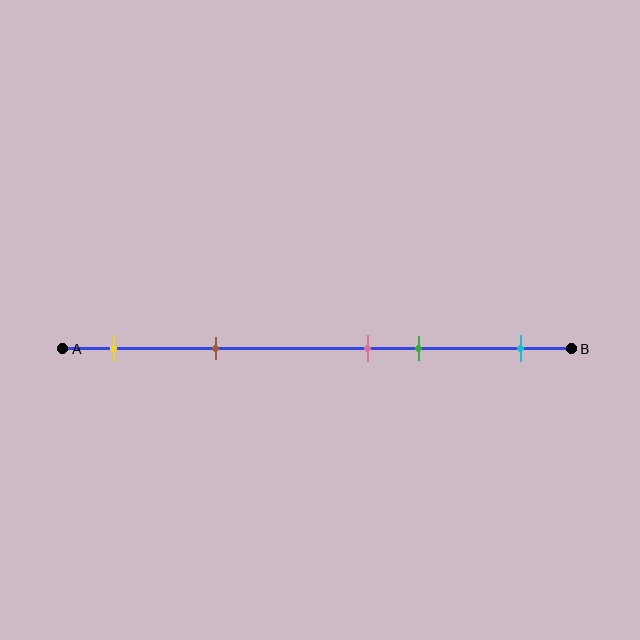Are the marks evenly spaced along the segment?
No, the marks are not evenly spaced.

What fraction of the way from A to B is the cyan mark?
The cyan mark is approximately 90% (0.9) of the way from A to B.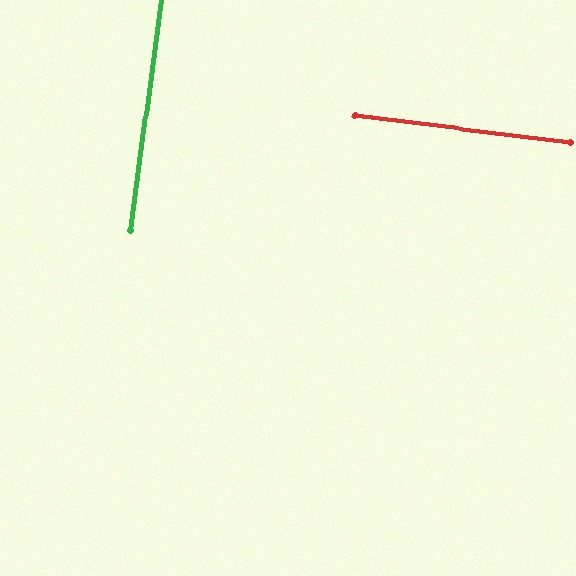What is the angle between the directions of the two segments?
Approximately 89 degrees.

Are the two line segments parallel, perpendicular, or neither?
Perpendicular — they meet at approximately 89°.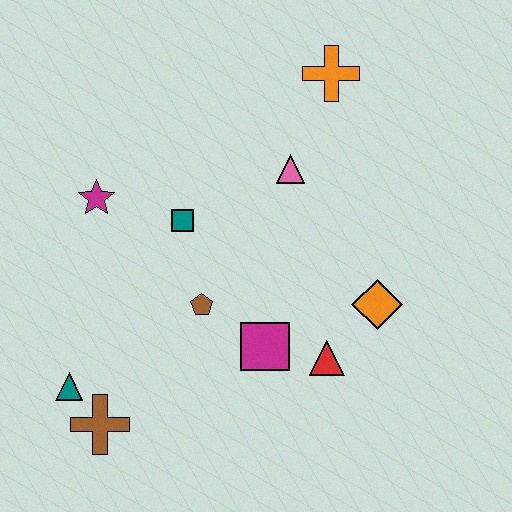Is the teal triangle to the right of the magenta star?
No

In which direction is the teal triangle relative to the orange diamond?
The teal triangle is to the left of the orange diamond.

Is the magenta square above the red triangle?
Yes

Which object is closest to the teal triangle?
The brown cross is closest to the teal triangle.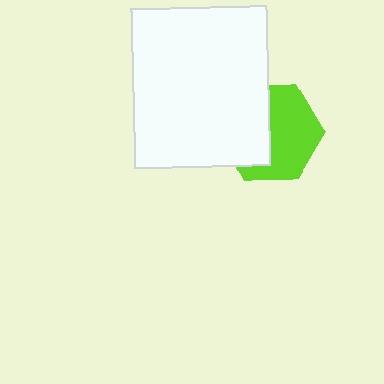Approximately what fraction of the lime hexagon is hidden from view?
Roughly 44% of the lime hexagon is hidden behind the white rectangle.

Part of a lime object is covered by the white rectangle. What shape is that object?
It is a hexagon.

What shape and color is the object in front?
The object in front is a white rectangle.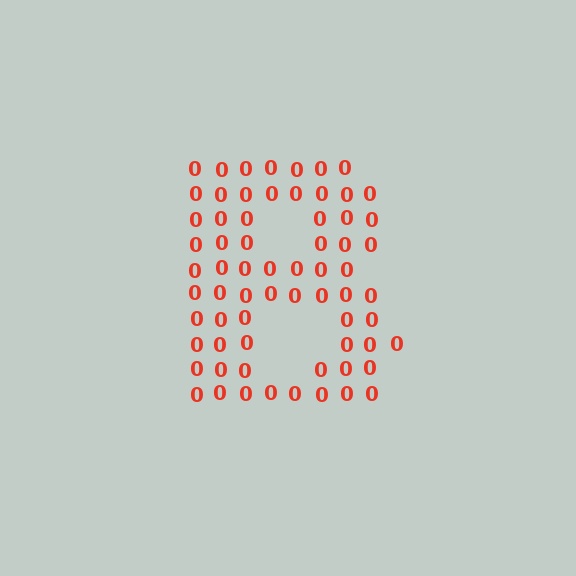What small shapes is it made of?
It is made of small digit 0's.